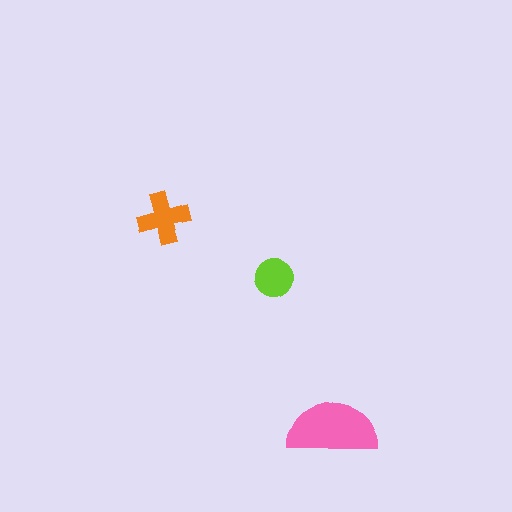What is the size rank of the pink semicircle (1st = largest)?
1st.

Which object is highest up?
The orange cross is topmost.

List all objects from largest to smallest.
The pink semicircle, the orange cross, the lime circle.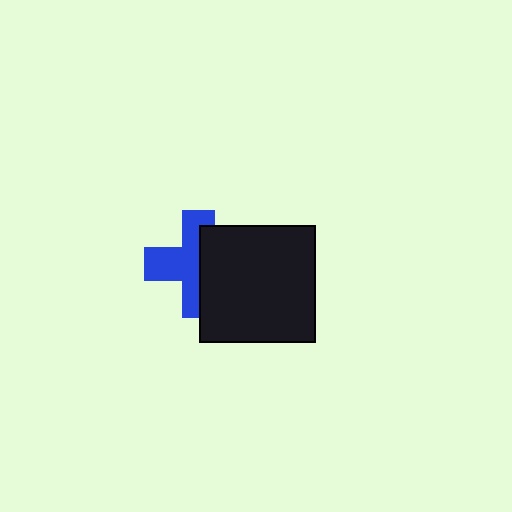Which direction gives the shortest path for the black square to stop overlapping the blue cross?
Moving right gives the shortest separation.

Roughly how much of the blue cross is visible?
About half of it is visible (roughly 56%).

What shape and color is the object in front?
The object in front is a black square.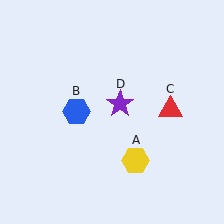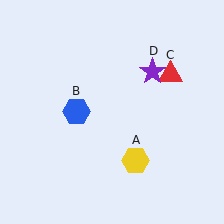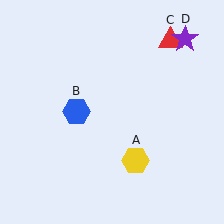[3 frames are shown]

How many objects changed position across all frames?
2 objects changed position: red triangle (object C), purple star (object D).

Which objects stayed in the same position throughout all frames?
Yellow hexagon (object A) and blue hexagon (object B) remained stationary.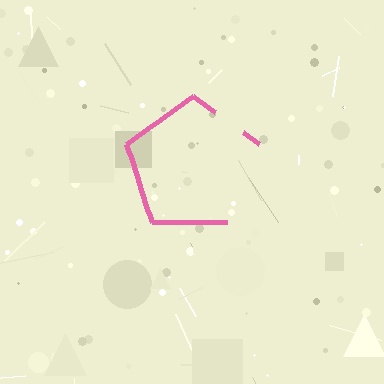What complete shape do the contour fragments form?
The contour fragments form a pentagon.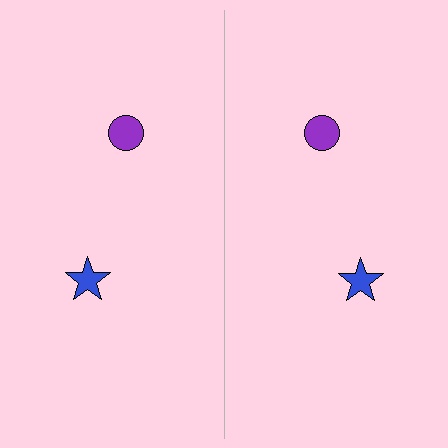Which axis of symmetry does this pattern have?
The pattern has a vertical axis of symmetry running through the center of the image.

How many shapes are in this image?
There are 4 shapes in this image.